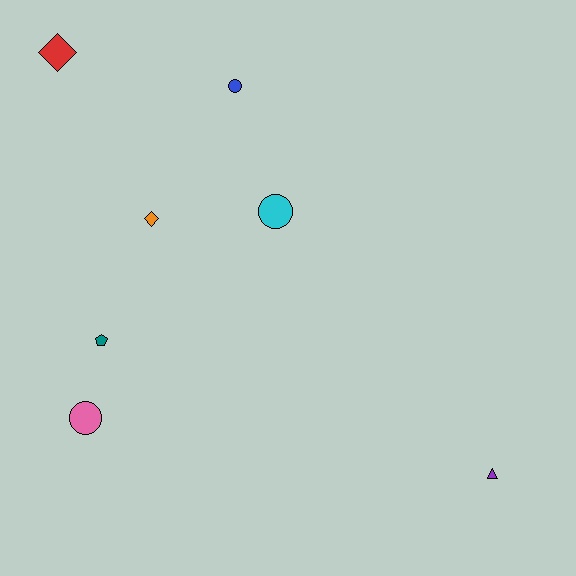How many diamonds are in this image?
There are 2 diamonds.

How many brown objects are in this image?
There are no brown objects.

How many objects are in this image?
There are 7 objects.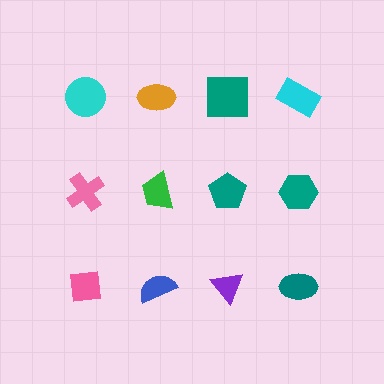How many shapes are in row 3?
4 shapes.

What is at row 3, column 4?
A teal ellipse.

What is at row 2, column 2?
A green trapezoid.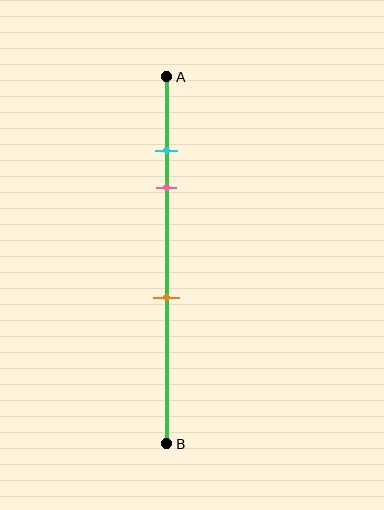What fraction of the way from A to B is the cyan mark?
The cyan mark is approximately 20% (0.2) of the way from A to B.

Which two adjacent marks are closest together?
The cyan and pink marks are the closest adjacent pair.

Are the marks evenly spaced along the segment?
No, the marks are not evenly spaced.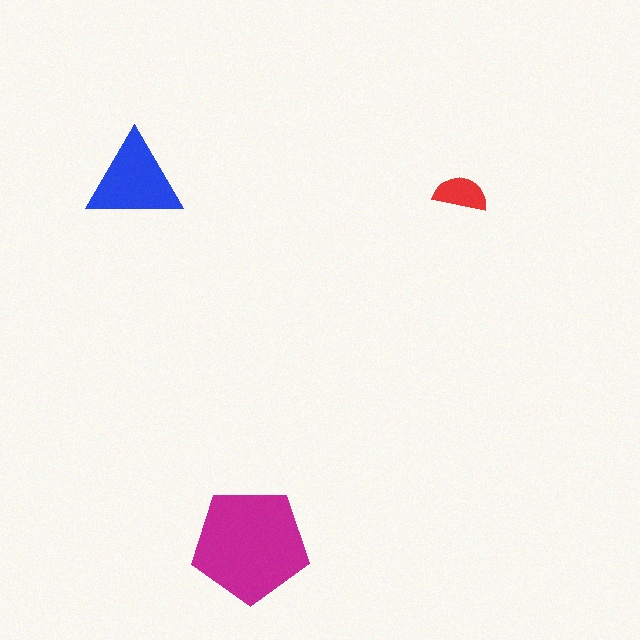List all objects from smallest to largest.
The red semicircle, the blue triangle, the magenta pentagon.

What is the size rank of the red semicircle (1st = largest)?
3rd.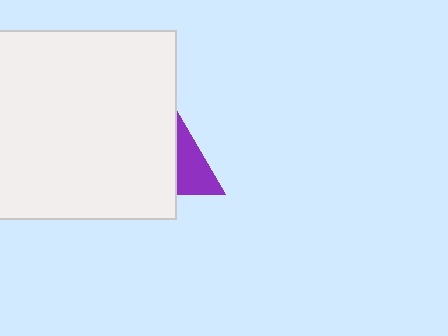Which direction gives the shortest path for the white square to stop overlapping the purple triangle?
Moving left gives the shortest separation.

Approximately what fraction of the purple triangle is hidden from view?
Roughly 68% of the purple triangle is hidden behind the white square.